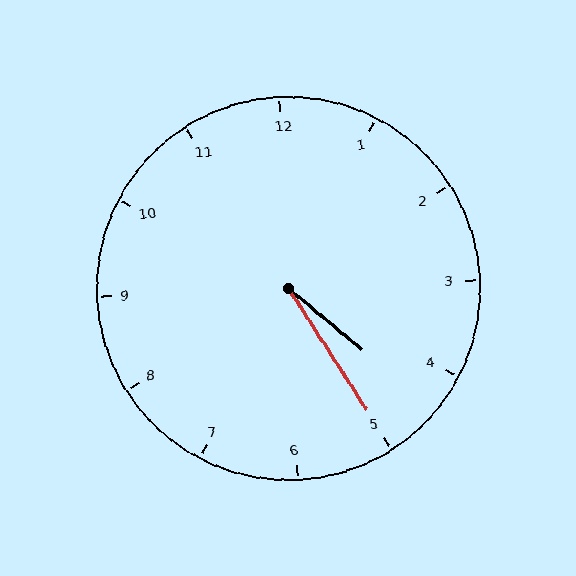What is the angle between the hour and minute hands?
Approximately 18 degrees.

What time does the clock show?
4:25.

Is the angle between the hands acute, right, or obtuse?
It is acute.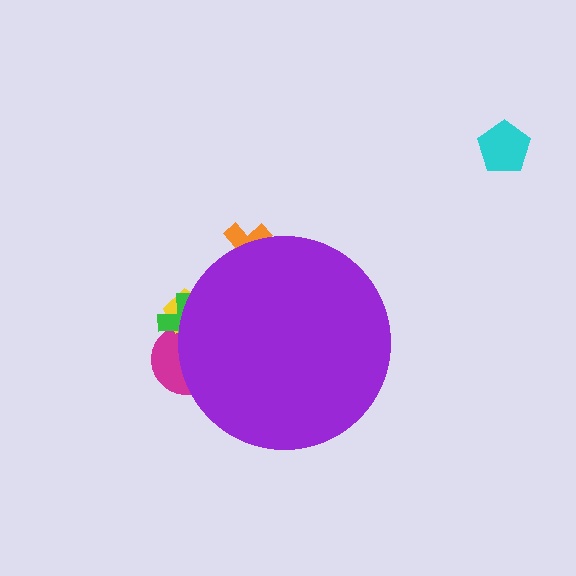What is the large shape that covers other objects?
A purple circle.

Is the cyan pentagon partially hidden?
No, the cyan pentagon is fully visible.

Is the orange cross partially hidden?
Yes, the orange cross is partially hidden behind the purple circle.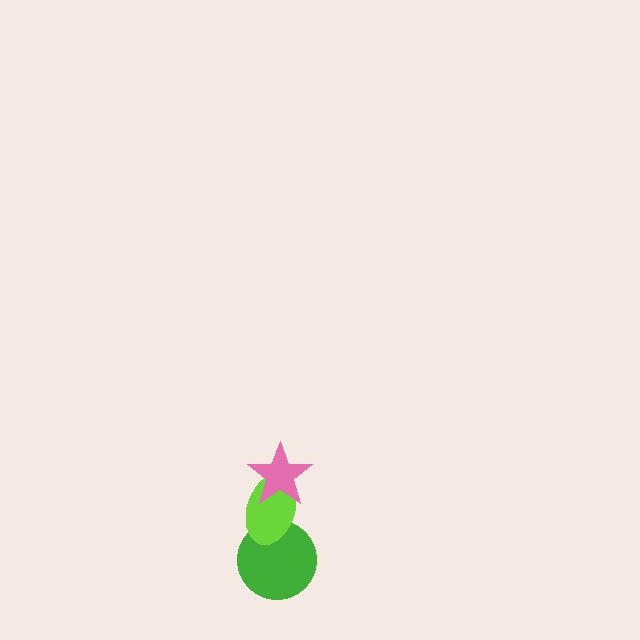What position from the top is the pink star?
The pink star is 1st from the top.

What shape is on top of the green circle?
The lime ellipse is on top of the green circle.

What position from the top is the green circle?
The green circle is 3rd from the top.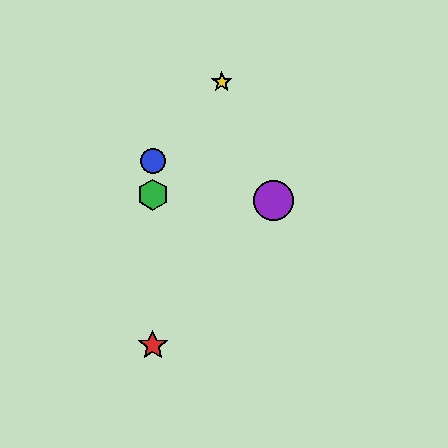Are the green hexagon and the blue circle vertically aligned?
Yes, both are at x≈153.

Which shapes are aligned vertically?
The red star, the blue circle, the green hexagon are aligned vertically.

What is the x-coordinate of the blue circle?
The blue circle is at x≈153.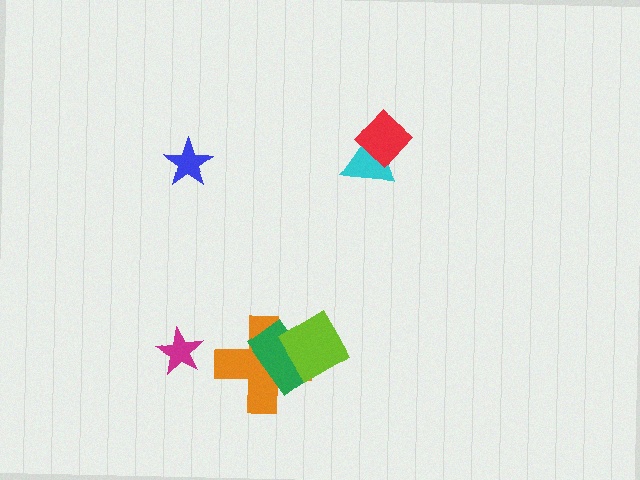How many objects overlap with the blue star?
0 objects overlap with the blue star.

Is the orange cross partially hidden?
Yes, it is partially covered by another shape.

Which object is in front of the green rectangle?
The lime diamond is in front of the green rectangle.